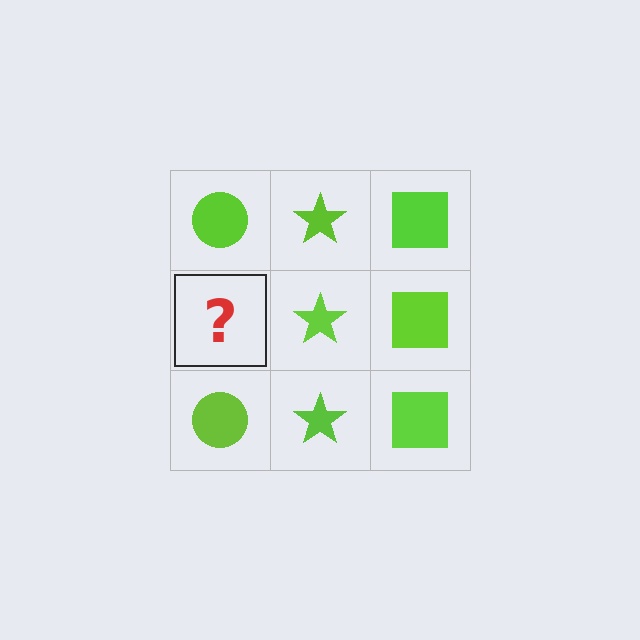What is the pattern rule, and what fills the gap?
The rule is that each column has a consistent shape. The gap should be filled with a lime circle.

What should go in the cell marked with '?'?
The missing cell should contain a lime circle.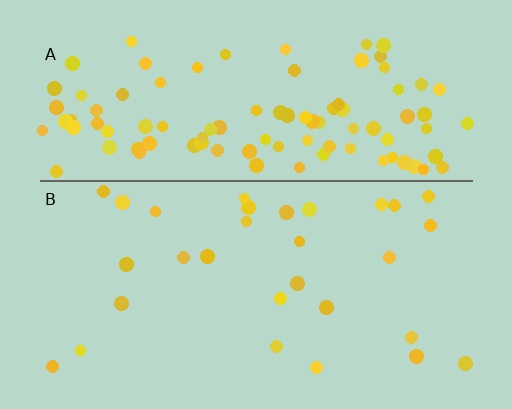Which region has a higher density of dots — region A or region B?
A (the top).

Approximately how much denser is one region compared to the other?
Approximately 3.5× — region A over region B.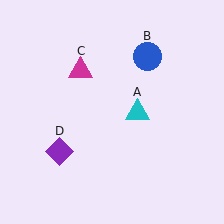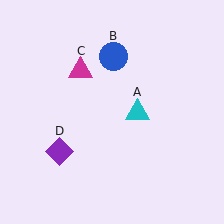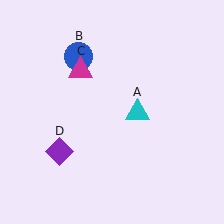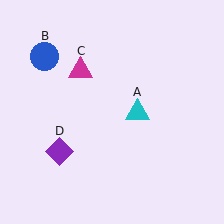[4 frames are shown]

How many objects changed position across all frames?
1 object changed position: blue circle (object B).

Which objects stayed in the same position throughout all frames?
Cyan triangle (object A) and magenta triangle (object C) and purple diamond (object D) remained stationary.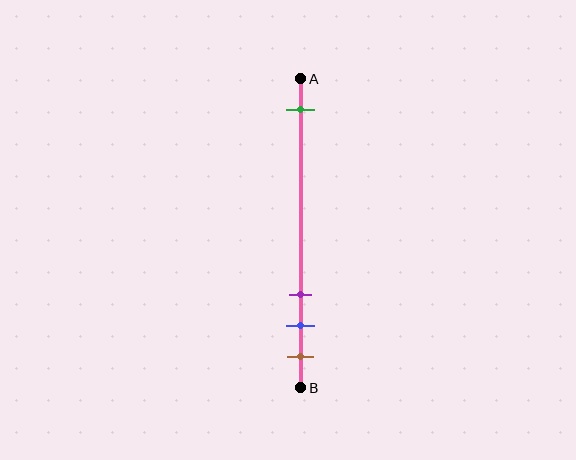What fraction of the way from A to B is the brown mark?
The brown mark is approximately 90% (0.9) of the way from A to B.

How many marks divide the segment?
There are 4 marks dividing the segment.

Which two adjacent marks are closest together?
The blue and brown marks are the closest adjacent pair.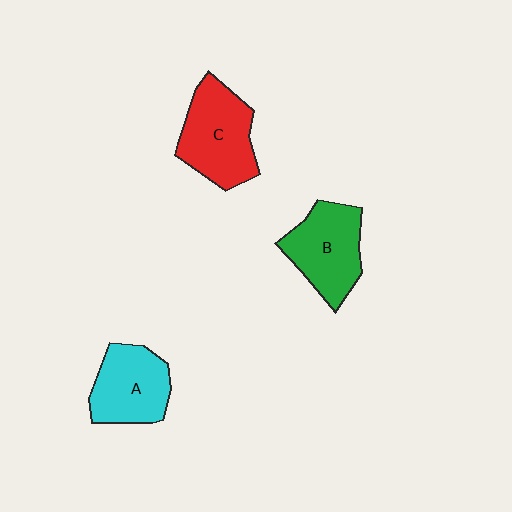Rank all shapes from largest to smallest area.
From largest to smallest: C (red), B (green), A (cyan).